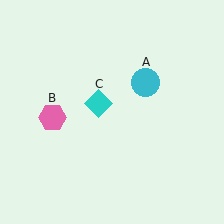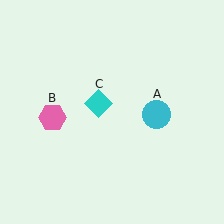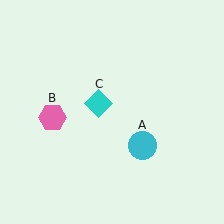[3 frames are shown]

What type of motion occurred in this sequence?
The cyan circle (object A) rotated clockwise around the center of the scene.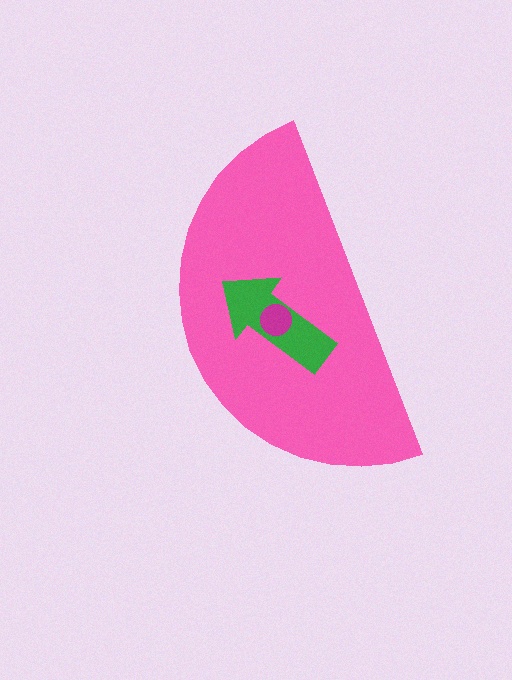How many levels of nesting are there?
3.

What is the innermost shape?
The magenta circle.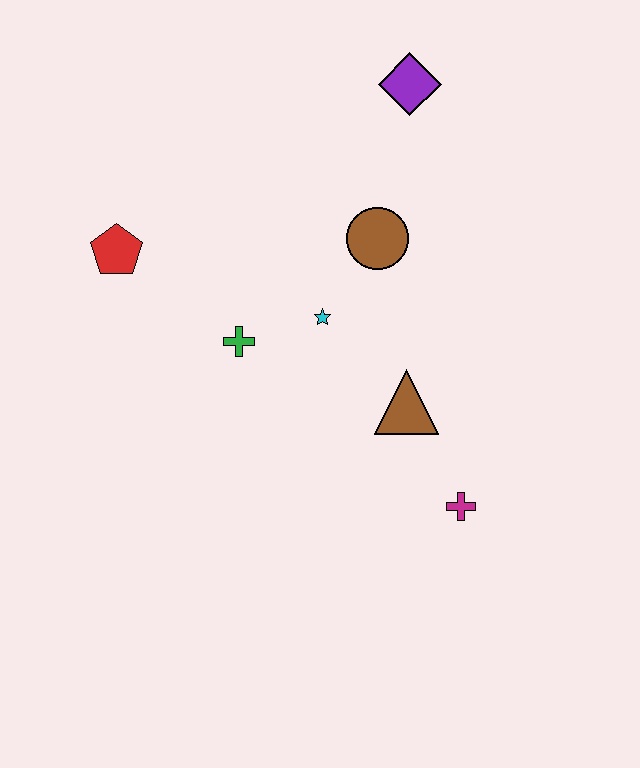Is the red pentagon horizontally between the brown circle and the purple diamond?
No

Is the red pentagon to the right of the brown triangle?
No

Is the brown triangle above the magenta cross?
Yes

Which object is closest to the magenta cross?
The brown triangle is closest to the magenta cross.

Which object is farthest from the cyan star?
The purple diamond is farthest from the cyan star.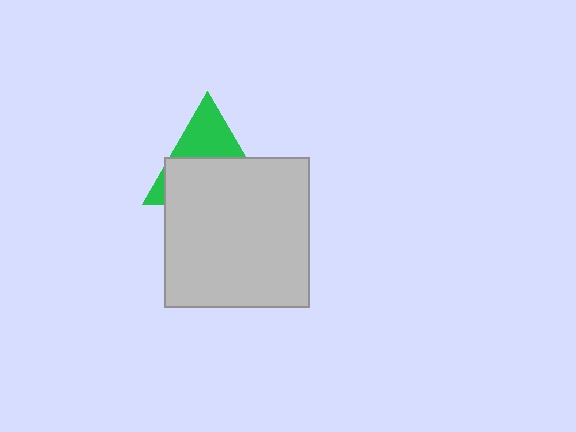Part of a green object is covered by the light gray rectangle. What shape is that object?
It is a triangle.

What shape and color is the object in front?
The object in front is a light gray rectangle.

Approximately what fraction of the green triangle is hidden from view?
Roughly 61% of the green triangle is hidden behind the light gray rectangle.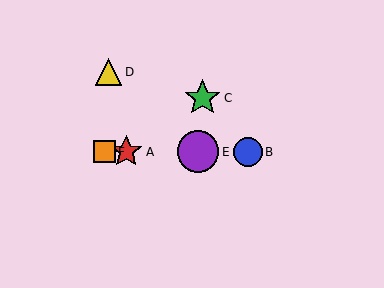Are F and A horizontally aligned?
Yes, both are at y≈152.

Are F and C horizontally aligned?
No, F is at y≈152 and C is at y≈98.